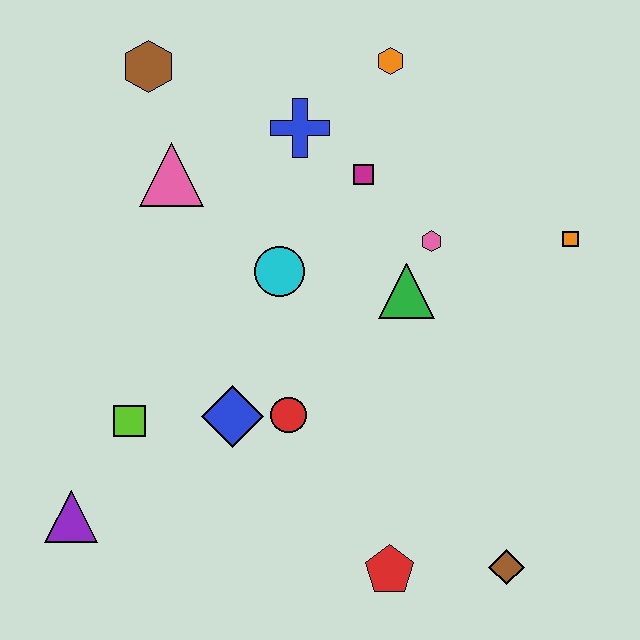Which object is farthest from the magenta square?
The purple triangle is farthest from the magenta square.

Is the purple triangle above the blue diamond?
No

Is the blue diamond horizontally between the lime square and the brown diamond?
Yes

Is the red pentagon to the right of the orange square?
No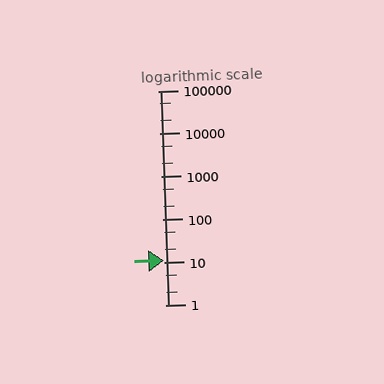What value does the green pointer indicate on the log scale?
The pointer indicates approximately 11.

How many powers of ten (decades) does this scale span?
The scale spans 5 decades, from 1 to 100000.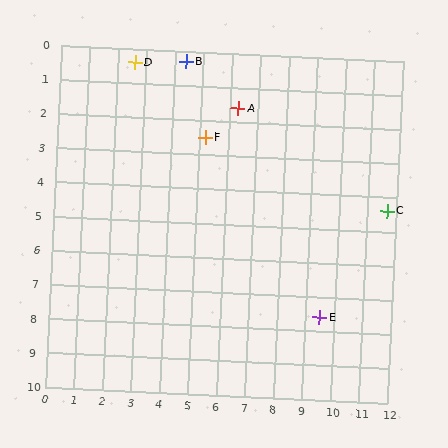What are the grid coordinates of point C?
Point C is at approximately (11.7, 4.4).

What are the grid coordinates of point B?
Point B is at approximately (4.4, 0.3).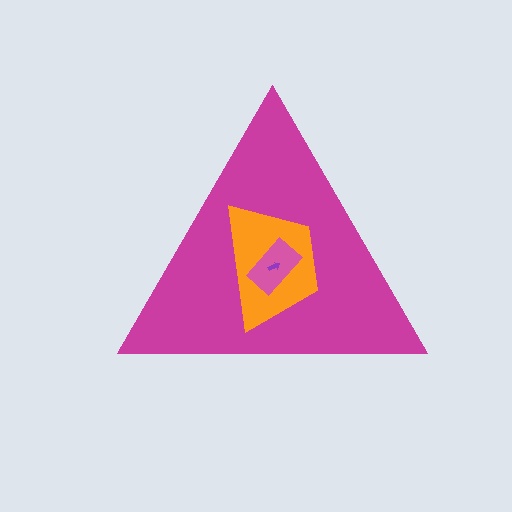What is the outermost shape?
The magenta triangle.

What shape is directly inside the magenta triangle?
The orange trapezoid.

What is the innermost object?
The purple arrow.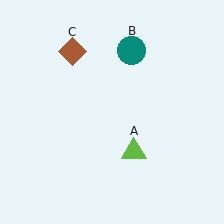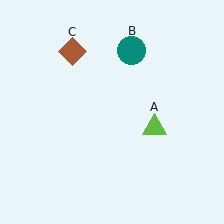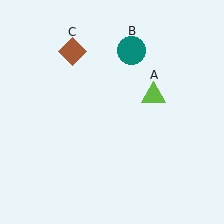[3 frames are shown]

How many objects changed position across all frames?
1 object changed position: lime triangle (object A).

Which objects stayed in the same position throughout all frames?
Teal circle (object B) and brown diamond (object C) remained stationary.